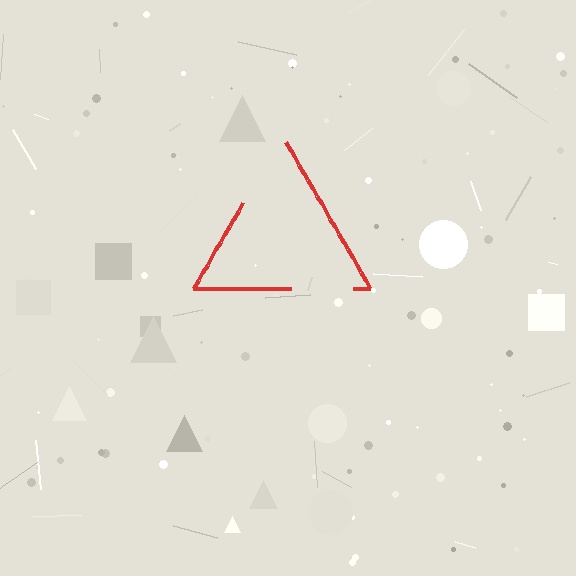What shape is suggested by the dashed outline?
The dashed outline suggests a triangle.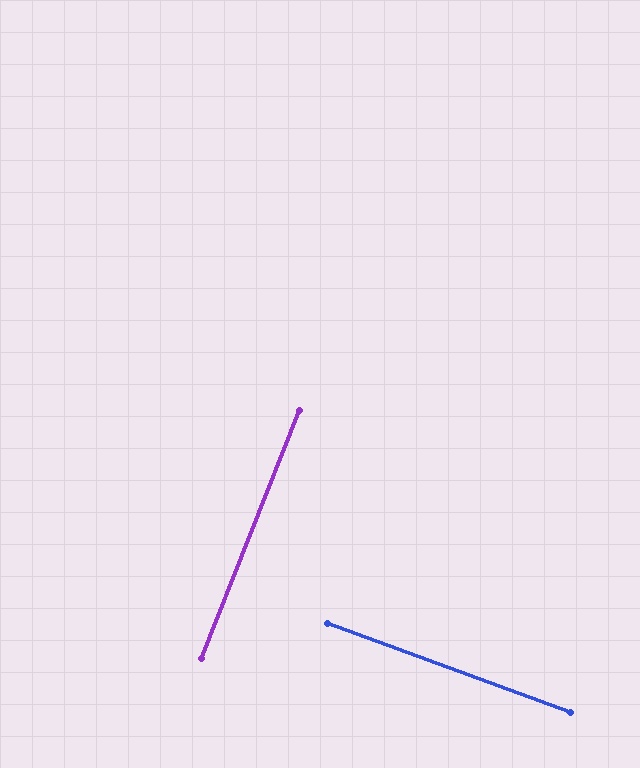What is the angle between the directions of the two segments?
Approximately 88 degrees.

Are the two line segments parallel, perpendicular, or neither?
Perpendicular — they meet at approximately 88°.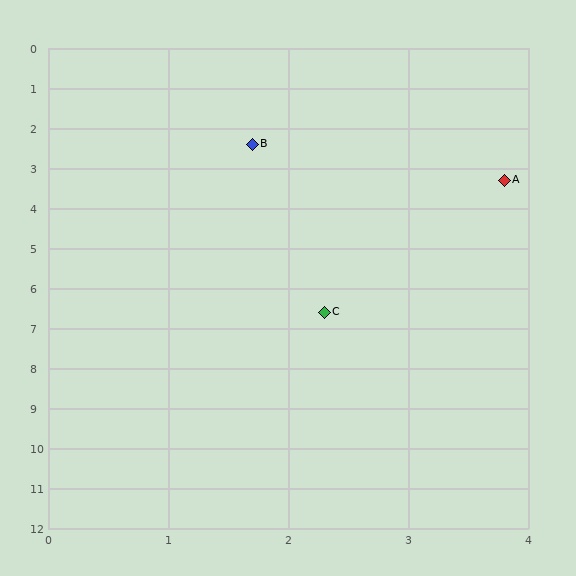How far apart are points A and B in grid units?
Points A and B are about 2.3 grid units apart.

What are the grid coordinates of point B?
Point B is at approximately (1.7, 2.4).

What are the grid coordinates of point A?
Point A is at approximately (3.8, 3.3).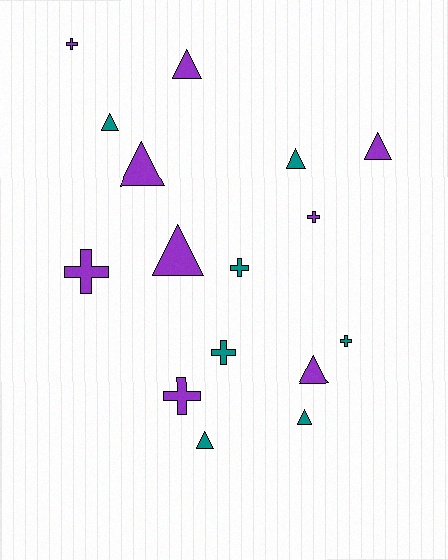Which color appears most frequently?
Purple, with 9 objects.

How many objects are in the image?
There are 16 objects.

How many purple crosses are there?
There are 4 purple crosses.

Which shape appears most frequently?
Triangle, with 9 objects.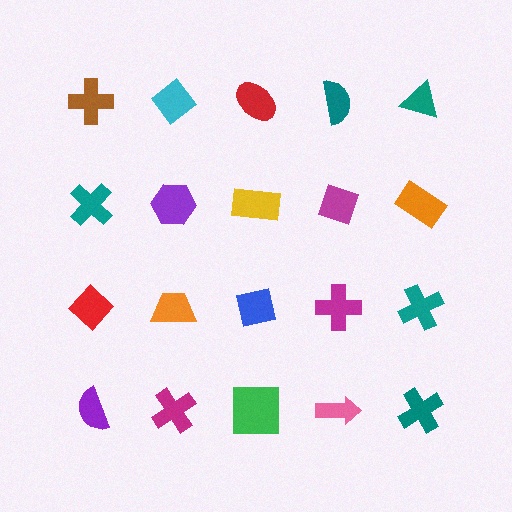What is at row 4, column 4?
A pink arrow.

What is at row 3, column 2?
An orange trapezoid.